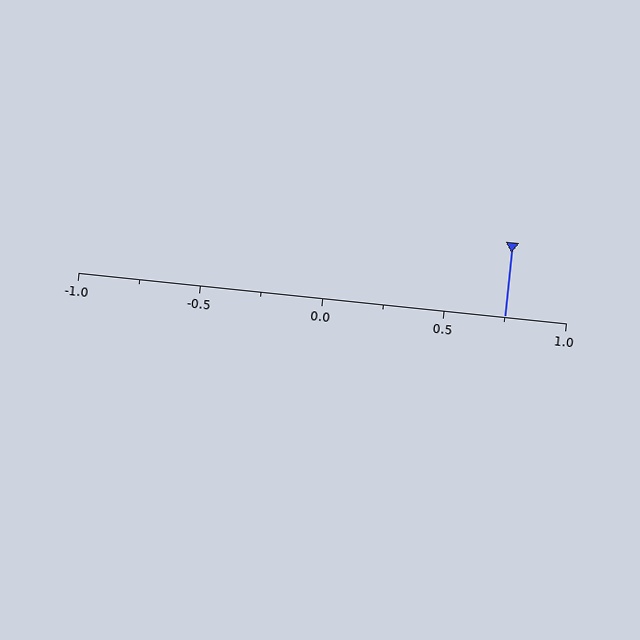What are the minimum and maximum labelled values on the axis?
The axis runs from -1.0 to 1.0.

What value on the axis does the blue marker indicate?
The marker indicates approximately 0.75.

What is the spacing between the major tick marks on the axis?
The major ticks are spaced 0.5 apart.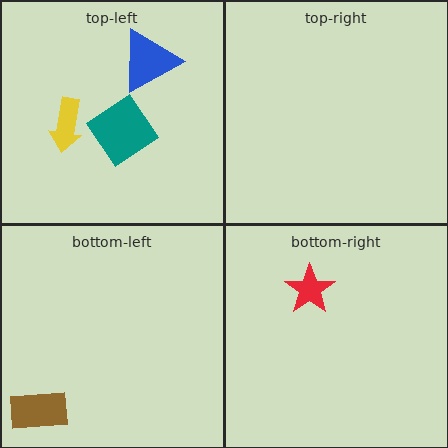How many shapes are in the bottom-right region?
1.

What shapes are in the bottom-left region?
The brown rectangle.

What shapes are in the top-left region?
The blue triangle, the yellow arrow, the teal diamond.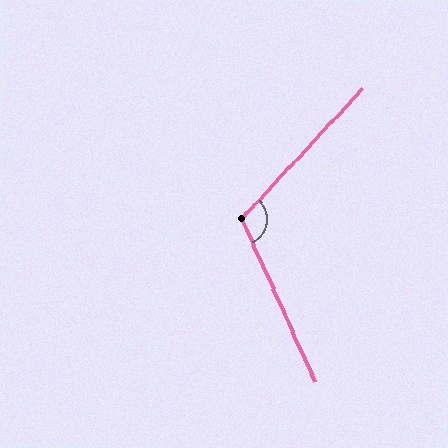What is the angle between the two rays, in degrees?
Approximately 113 degrees.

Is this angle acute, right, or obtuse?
It is obtuse.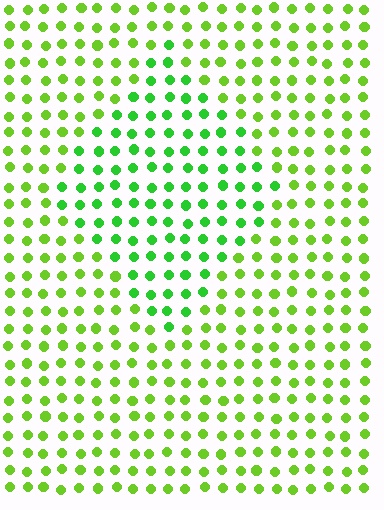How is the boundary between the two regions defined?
The boundary is defined purely by a slight shift in hue (about 27 degrees). Spacing, size, and orientation are identical on both sides.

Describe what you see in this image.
The image is filled with small lime elements in a uniform arrangement. A diamond-shaped region is visible where the elements are tinted to a slightly different hue, forming a subtle color boundary.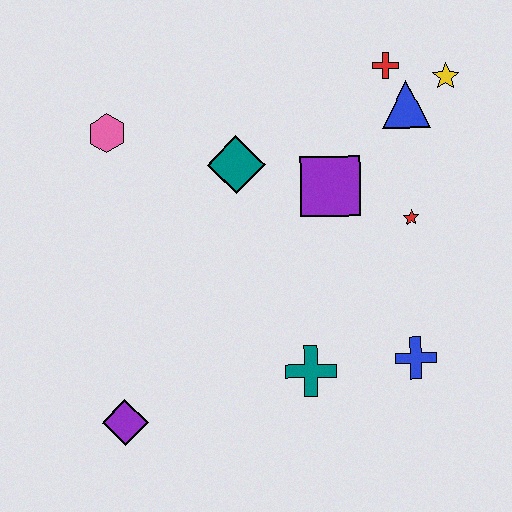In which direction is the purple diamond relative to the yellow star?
The purple diamond is below the yellow star.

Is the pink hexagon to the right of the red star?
No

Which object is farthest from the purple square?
The purple diamond is farthest from the purple square.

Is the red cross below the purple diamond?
No